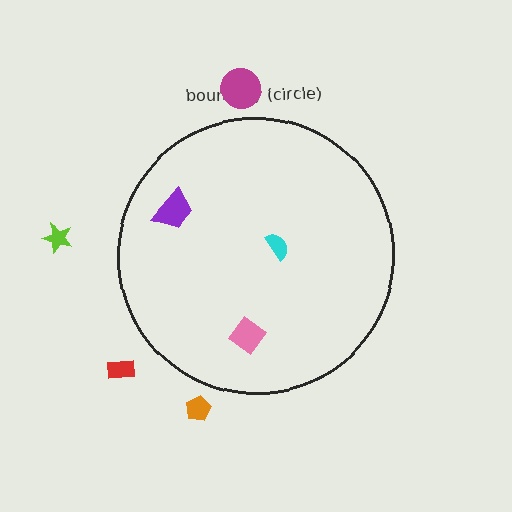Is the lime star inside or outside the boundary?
Outside.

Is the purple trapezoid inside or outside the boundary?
Inside.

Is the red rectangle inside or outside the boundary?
Outside.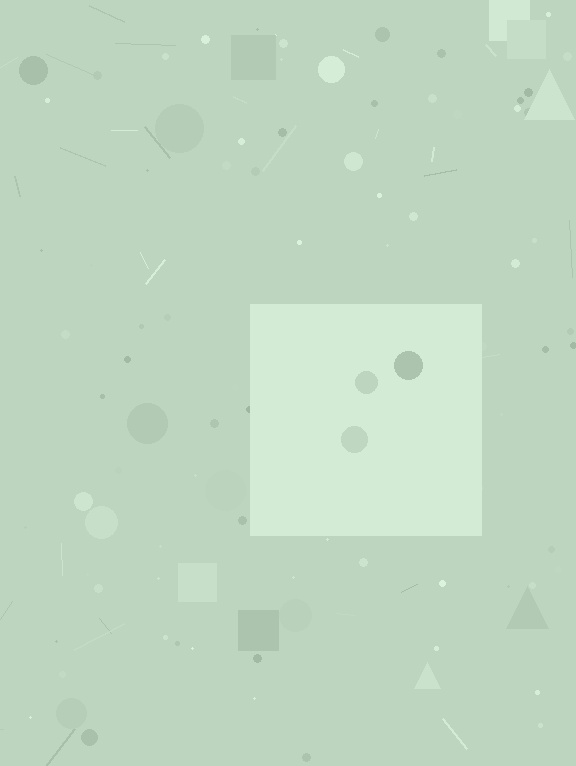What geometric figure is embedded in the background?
A square is embedded in the background.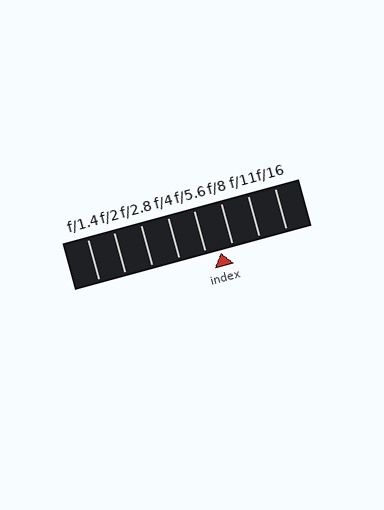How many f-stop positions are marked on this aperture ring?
There are 8 f-stop positions marked.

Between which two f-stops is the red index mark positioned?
The index mark is between f/5.6 and f/8.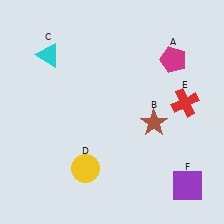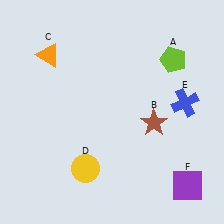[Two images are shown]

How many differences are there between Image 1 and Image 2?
There are 3 differences between the two images.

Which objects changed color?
A changed from magenta to lime. C changed from cyan to orange. E changed from red to blue.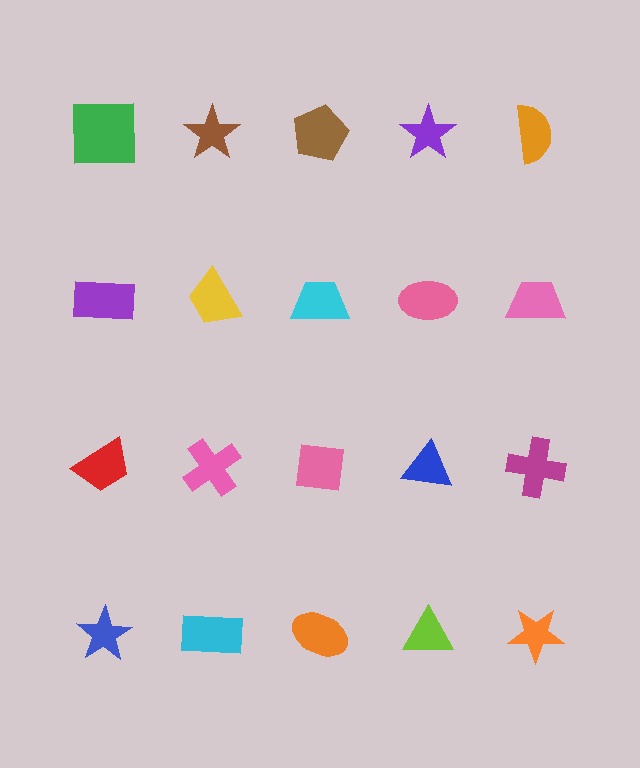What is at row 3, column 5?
A magenta cross.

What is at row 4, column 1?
A blue star.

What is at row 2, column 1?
A purple rectangle.